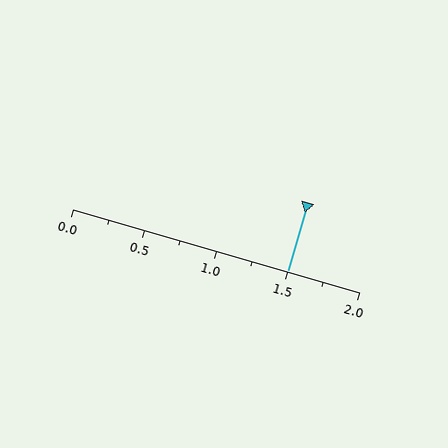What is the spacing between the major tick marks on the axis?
The major ticks are spaced 0.5 apart.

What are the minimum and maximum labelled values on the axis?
The axis runs from 0.0 to 2.0.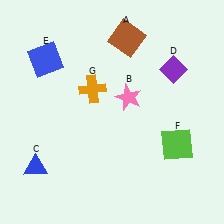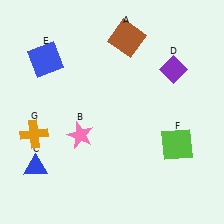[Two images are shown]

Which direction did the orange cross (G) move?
The orange cross (G) moved left.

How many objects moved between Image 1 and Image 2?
2 objects moved between the two images.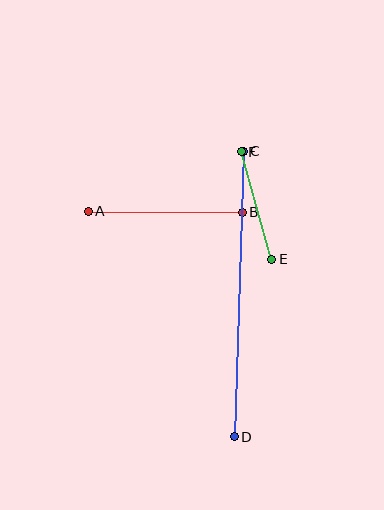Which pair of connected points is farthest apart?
Points C and D are farthest apart.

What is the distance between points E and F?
The distance is approximately 112 pixels.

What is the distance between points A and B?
The distance is approximately 154 pixels.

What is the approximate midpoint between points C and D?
The midpoint is at approximately (239, 294) pixels.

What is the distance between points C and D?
The distance is approximately 286 pixels.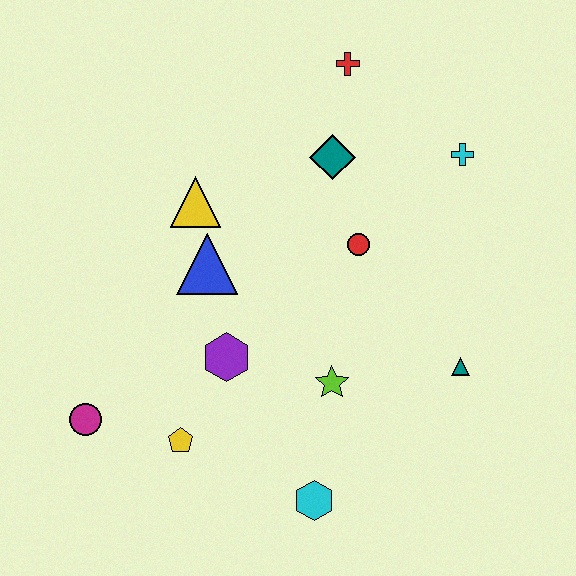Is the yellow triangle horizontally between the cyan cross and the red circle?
No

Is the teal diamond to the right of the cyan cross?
No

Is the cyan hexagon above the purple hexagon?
No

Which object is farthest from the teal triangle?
The magenta circle is farthest from the teal triangle.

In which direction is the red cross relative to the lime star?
The red cross is above the lime star.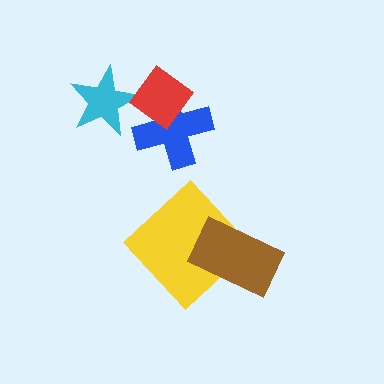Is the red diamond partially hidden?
No, no other shape covers it.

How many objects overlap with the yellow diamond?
1 object overlaps with the yellow diamond.